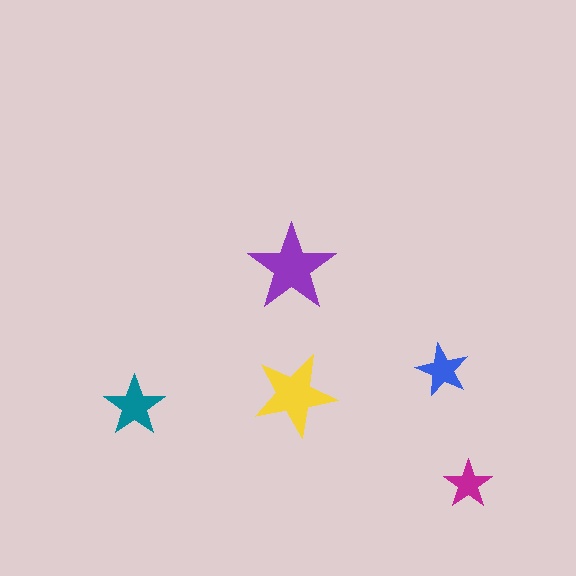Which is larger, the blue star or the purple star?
The purple one.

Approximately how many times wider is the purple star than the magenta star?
About 2 times wider.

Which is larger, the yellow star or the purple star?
The purple one.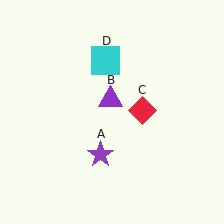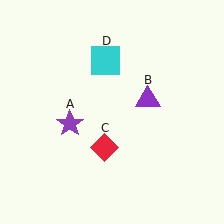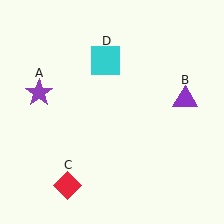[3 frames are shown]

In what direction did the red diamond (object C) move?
The red diamond (object C) moved down and to the left.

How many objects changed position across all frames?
3 objects changed position: purple star (object A), purple triangle (object B), red diamond (object C).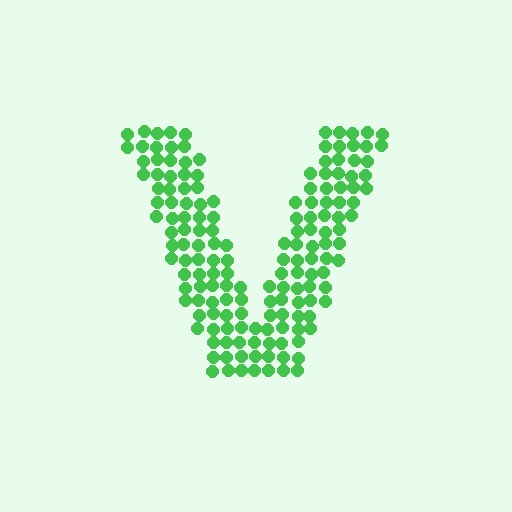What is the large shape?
The large shape is the letter V.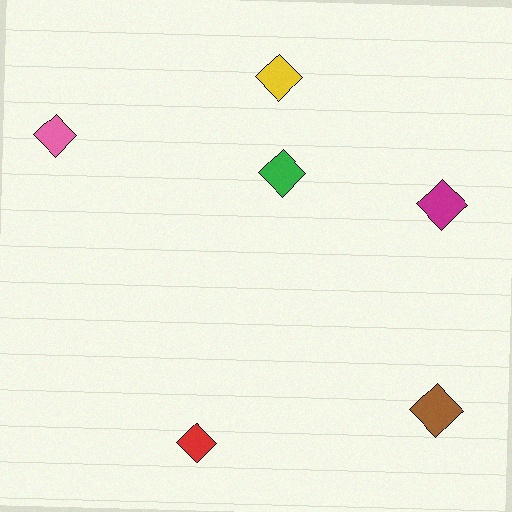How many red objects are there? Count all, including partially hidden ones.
There is 1 red object.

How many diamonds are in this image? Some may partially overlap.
There are 6 diamonds.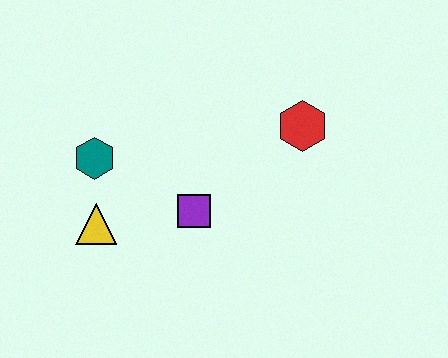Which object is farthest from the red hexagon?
The yellow triangle is farthest from the red hexagon.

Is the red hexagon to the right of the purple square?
Yes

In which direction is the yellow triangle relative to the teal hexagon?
The yellow triangle is below the teal hexagon.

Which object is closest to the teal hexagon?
The yellow triangle is closest to the teal hexagon.